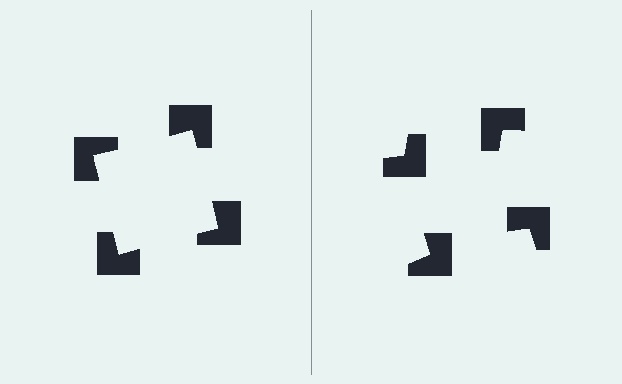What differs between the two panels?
The notched squares are positioned identically on both sides; only the wedge orientations differ. On the left they align to a square; on the right they are misaligned.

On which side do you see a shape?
An illusory square appears on the left side. On the right side the wedge cuts are rotated, so no coherent shape forms.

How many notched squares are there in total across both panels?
8 — 4 on each side.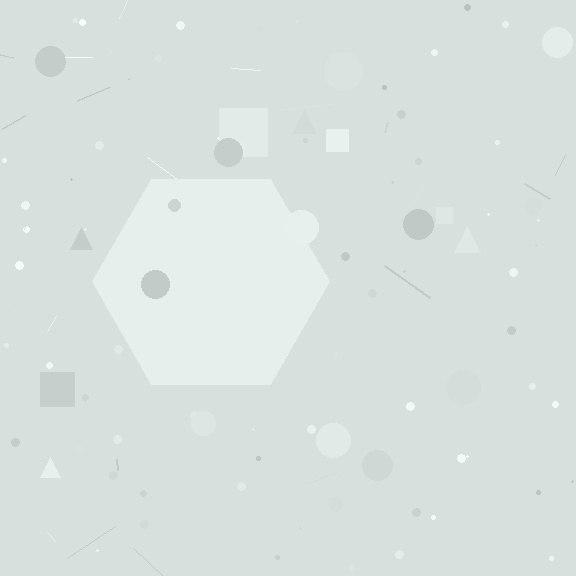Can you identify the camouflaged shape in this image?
The camouflaged shape is a hexagon.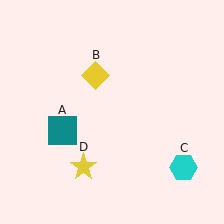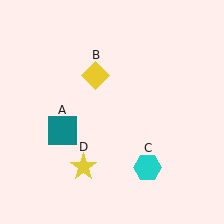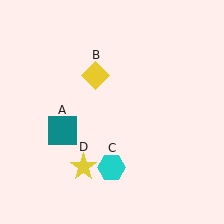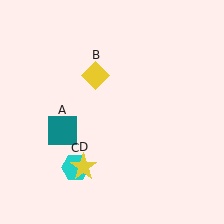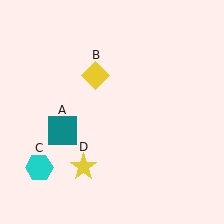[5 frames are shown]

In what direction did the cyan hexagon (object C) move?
The cyan hexagon (object C) moved left.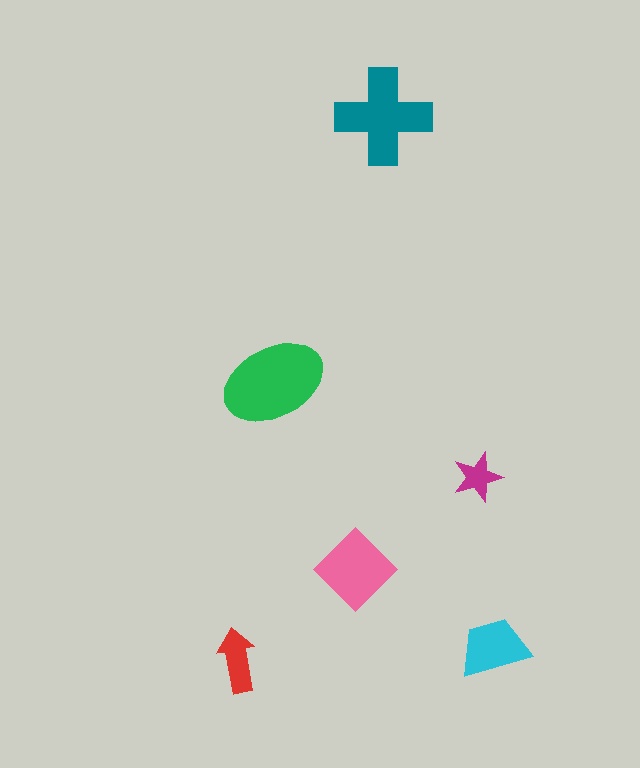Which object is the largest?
The green ellipse.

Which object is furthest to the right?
The cyan trapezoid is rightmost.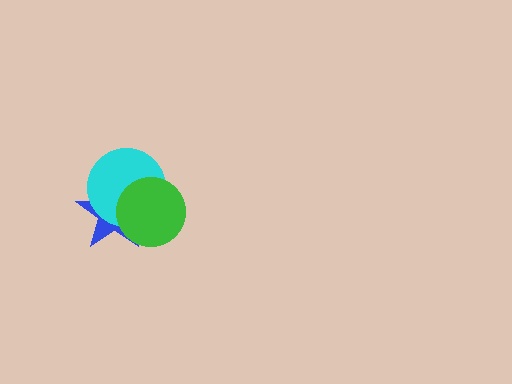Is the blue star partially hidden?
Yes, it is partially covered by another shape.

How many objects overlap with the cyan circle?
2 objects overlap with the cyan circle.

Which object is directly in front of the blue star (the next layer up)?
The cyan circle is directly in front of the blue star.